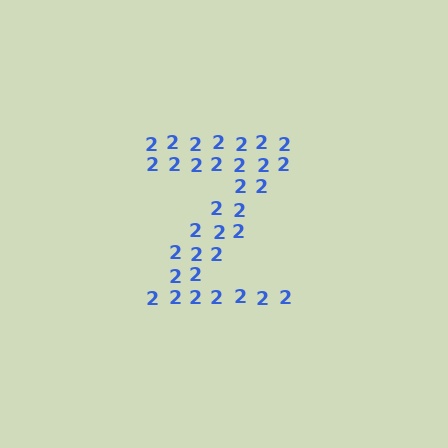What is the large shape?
The large shape is the letter Z.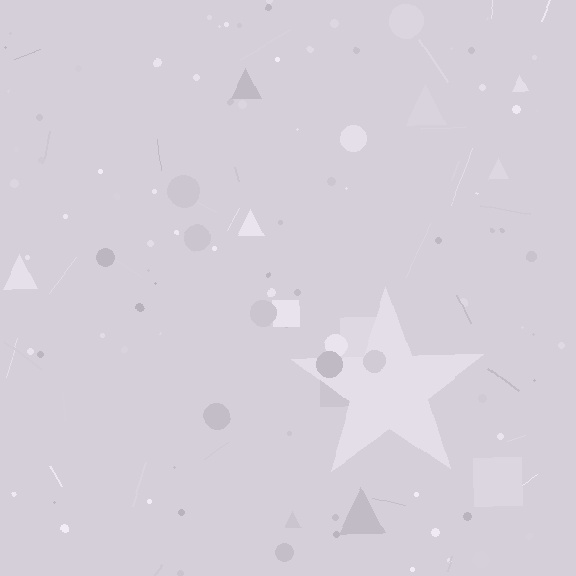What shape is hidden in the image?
A star is hidden in the image.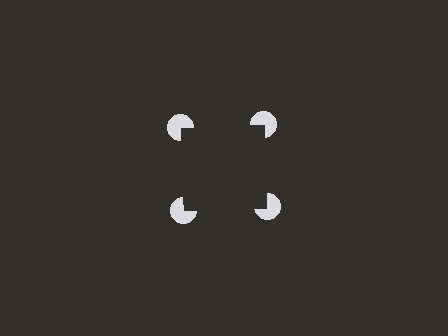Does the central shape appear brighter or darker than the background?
It typically appears slightly darker than the background, even though no actual brightness change is drawn.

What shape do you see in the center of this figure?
An illusory square — its edges are inferred from the aligned wedge cuts in the pac-man discs, not physically drawn.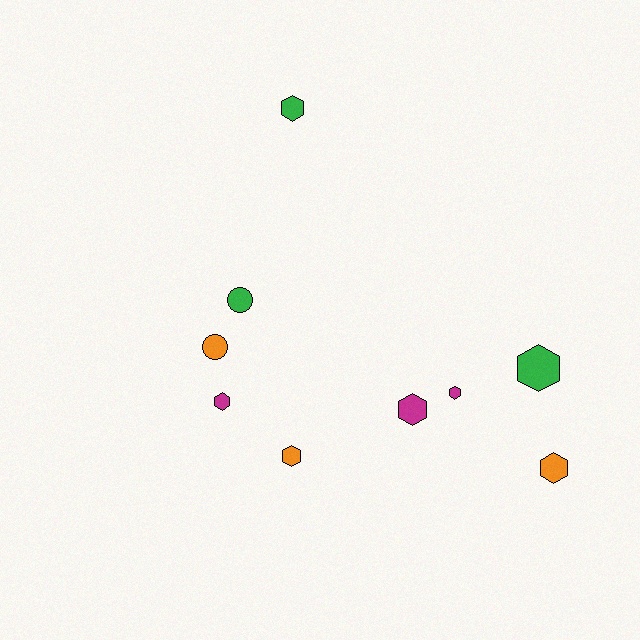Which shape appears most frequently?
Hexagon, with 7 objects.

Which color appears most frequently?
Green, with 3 objects.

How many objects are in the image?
There are 9 objects.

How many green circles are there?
There is 1 green circle.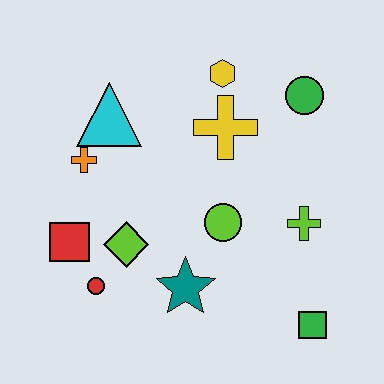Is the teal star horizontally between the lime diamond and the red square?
No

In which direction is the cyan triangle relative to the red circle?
The cyan triangle is above the red circle.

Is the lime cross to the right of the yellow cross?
Yes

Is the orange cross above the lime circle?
Yes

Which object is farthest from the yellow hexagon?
The green square is farthest from the yellow hexagon.